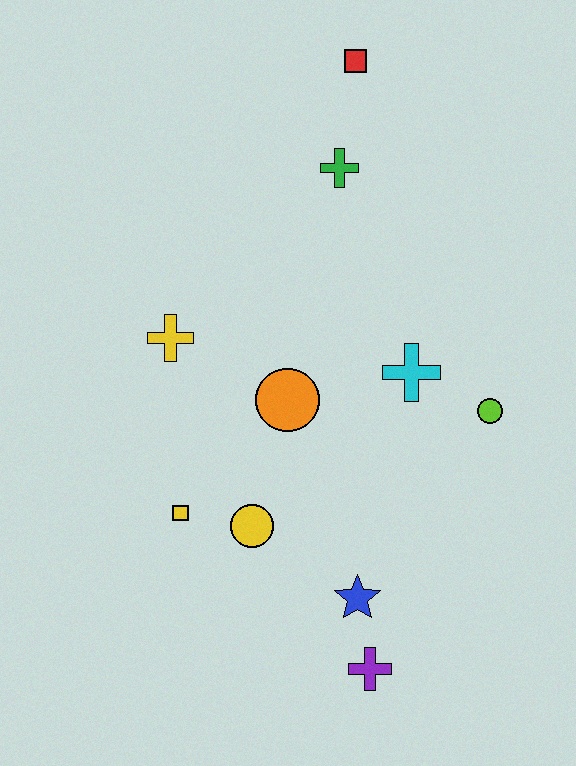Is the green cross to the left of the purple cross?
Yes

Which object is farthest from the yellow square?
The red square is farthest from the yellow square.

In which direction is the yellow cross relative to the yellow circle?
The yellow cross is above the yellow circle.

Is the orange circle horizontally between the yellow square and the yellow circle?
No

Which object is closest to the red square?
The green cross is closest to the red square.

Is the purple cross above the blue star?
No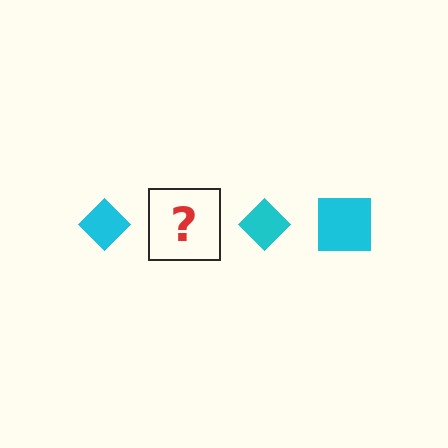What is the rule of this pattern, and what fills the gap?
The rule is that the pattern cycles through diamond, square shapes in cyan. The gap should be filled with a cyan square.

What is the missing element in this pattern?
The missing element is a cyan square.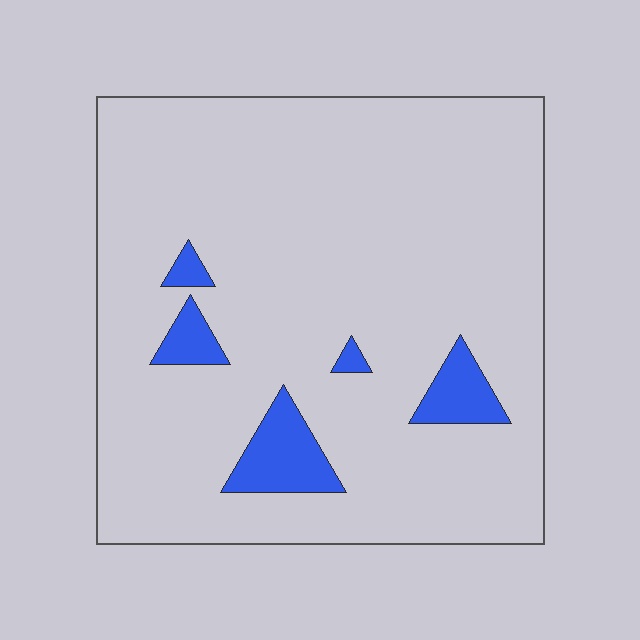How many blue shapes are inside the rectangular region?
5.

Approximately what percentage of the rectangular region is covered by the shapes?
Approximately 10%.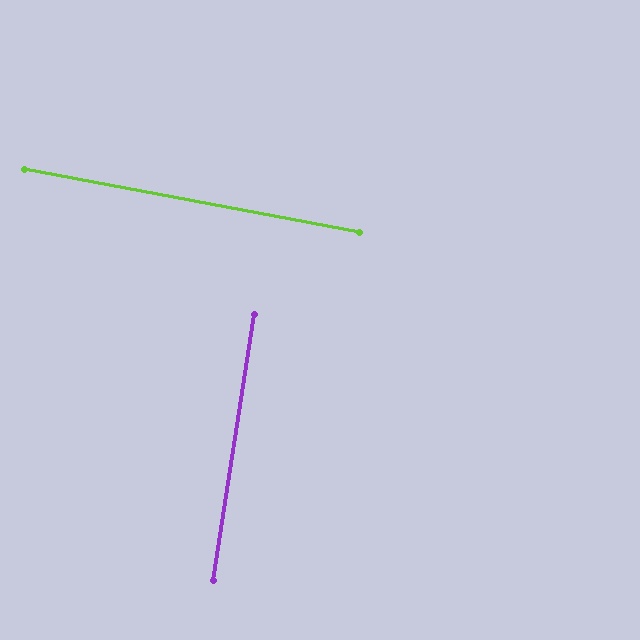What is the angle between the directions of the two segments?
Approximately 88 degrees.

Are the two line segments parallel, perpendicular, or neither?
Perpendicular — they meet at approximately 88°.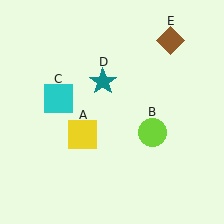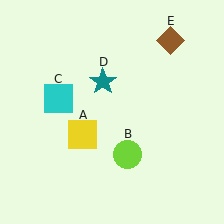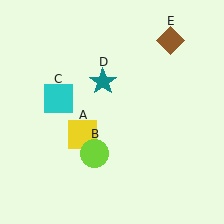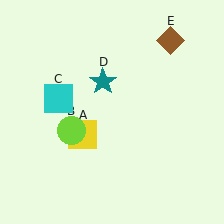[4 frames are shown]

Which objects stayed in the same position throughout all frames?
Yellow square (object A) and cyan square (object C) and teal star (object D) and brown diamond (object E) remained stationary.